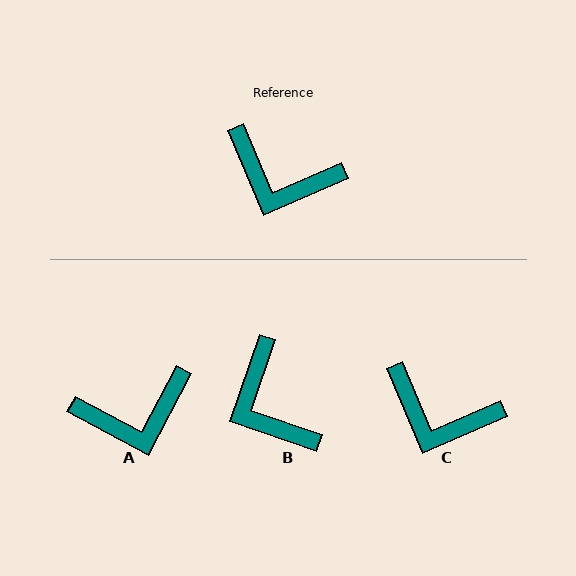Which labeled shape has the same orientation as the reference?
C.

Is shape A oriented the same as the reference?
No, it is off by about 39 degrees.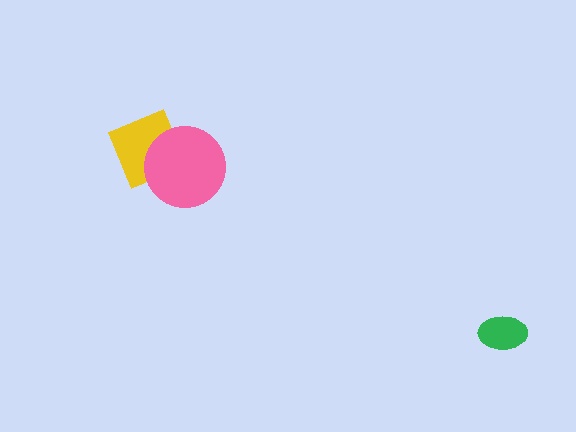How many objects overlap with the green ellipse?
0 objects overlap with the green ellipse.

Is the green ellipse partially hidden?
No, no other shape covers it.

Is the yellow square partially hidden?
Yes, it is partially covered by another shape.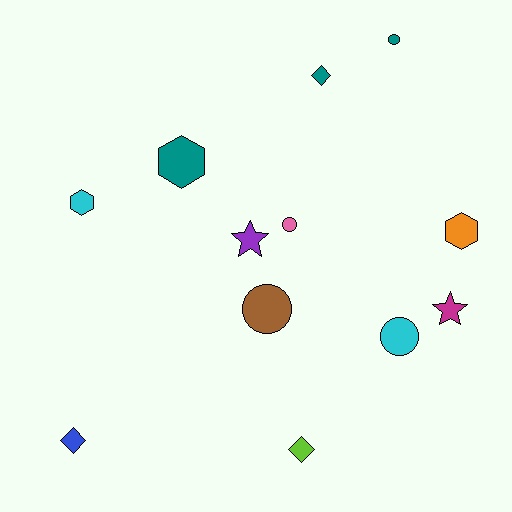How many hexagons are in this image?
There are 3 hexagons.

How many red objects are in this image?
There are no red objects.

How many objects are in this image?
There are 12 objects.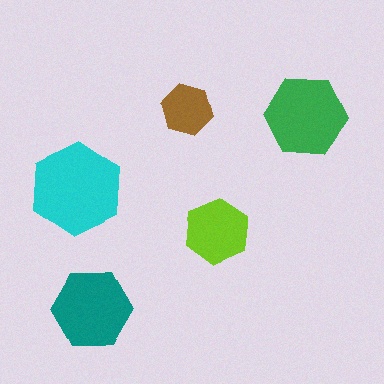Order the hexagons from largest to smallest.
the cyan one, the green one, the teal one, the lime one, the brown one.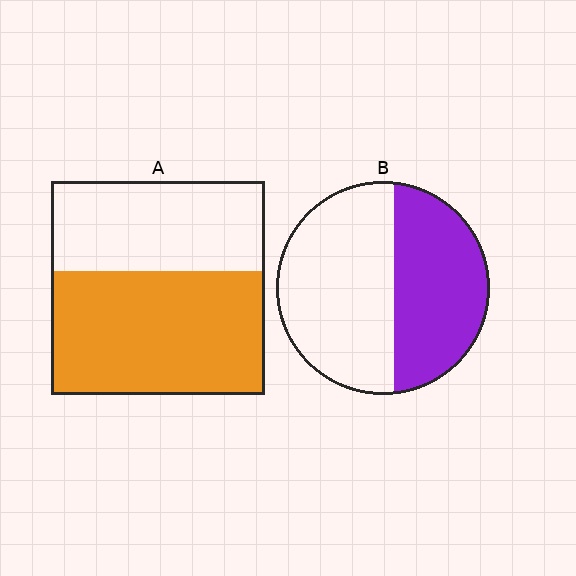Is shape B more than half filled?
No.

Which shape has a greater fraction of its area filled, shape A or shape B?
Shape A.